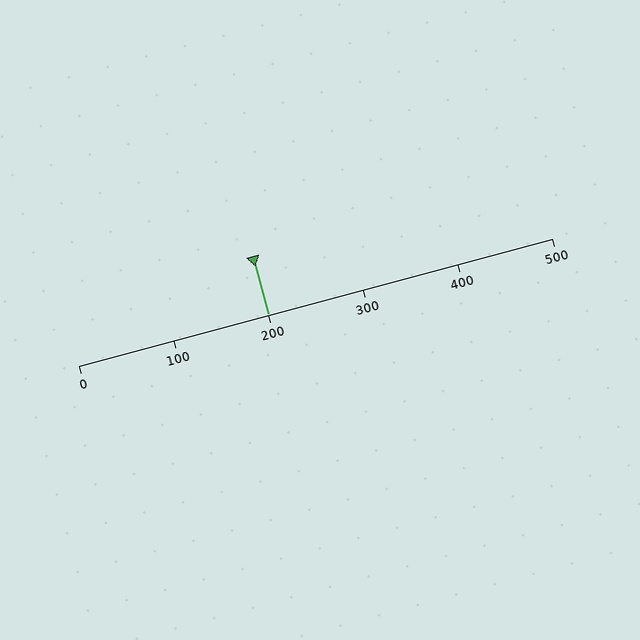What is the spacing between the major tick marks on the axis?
The major ticks are spaced 100 apart.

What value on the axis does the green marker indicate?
The marker indicates approximately 200.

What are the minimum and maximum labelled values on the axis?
The axis runs from 0 to 500.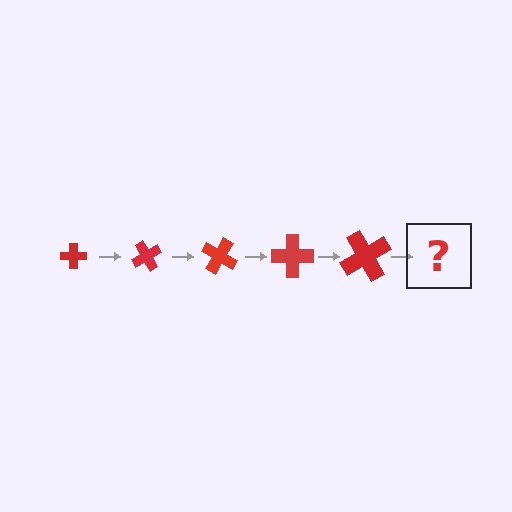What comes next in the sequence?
The next element should be a cross, larger than the previous one and rotated 300 degrees from the start.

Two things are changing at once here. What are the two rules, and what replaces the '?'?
The two rules are that the cross grows larger each step and it rotates 60 degrees each step. The '?' should be a cross, larger than the previous one and rotated 300 degrees from the start.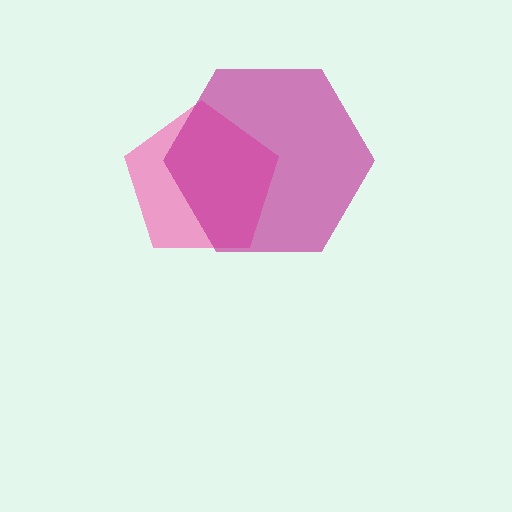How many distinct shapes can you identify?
There are 2 distinct shapes: a pink pentagon, a magenta hexagon.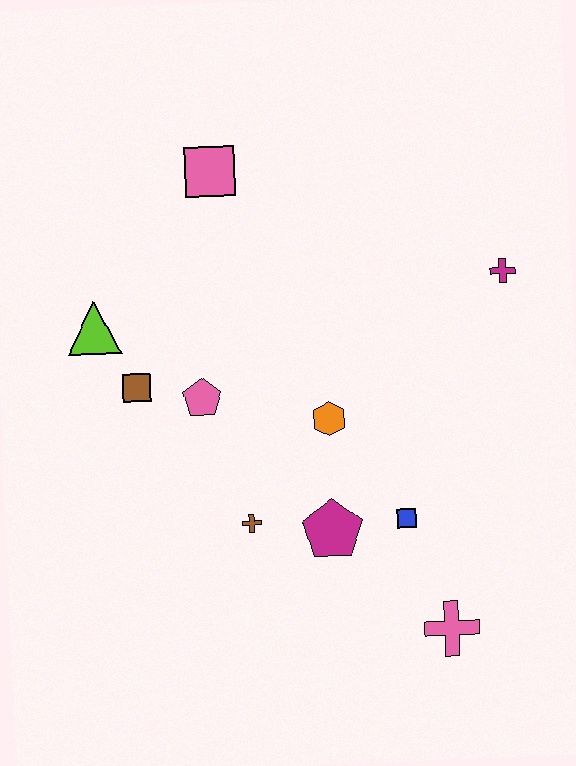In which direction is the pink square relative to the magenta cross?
The pink square is to the left of the magenta cross.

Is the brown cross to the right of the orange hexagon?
No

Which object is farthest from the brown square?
The pink cross is farthest from the brown square.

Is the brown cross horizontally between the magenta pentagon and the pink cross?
No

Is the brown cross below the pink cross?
No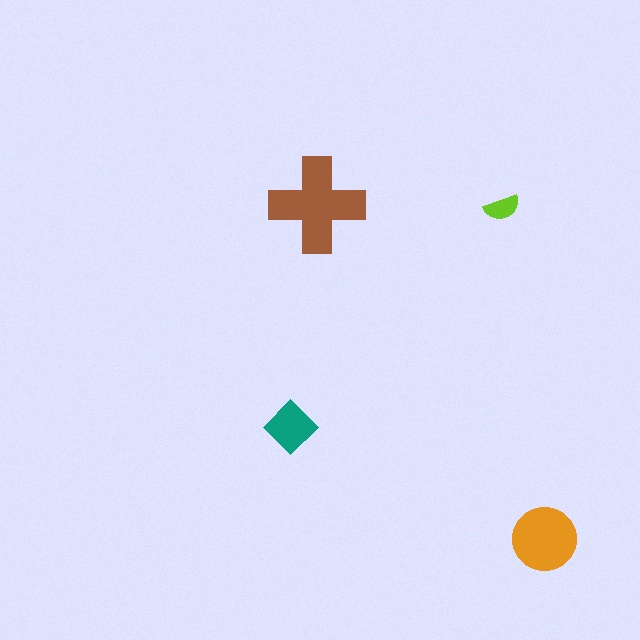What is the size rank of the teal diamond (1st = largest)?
3rd.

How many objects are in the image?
There are 4 objects in the image.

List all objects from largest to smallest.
The brown cross, the orange circle, the teal diamond, the lime semicircle.